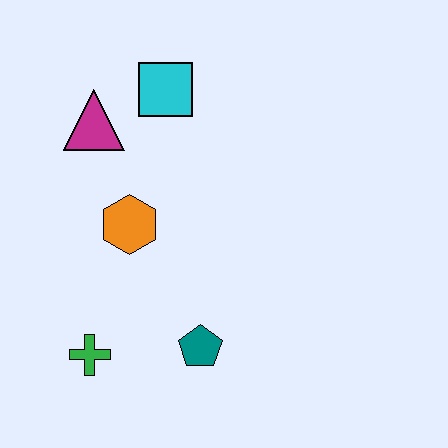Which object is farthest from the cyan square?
The green cross is farthest from the cyan square.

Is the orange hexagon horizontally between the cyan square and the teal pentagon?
No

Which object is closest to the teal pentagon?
The green cross is closest to the teal pentagon.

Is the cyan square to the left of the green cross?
No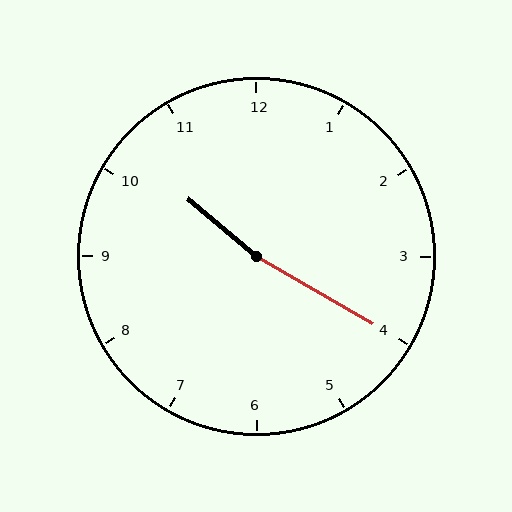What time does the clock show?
10:20.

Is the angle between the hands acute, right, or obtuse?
It is obtuse.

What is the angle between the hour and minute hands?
Approximately 170 degrees.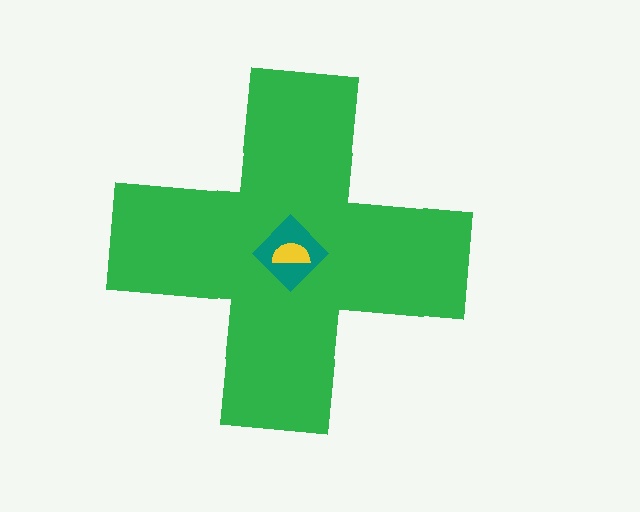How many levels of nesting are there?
3.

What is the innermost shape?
The yellow semicircle.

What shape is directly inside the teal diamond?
The yellow semicircle.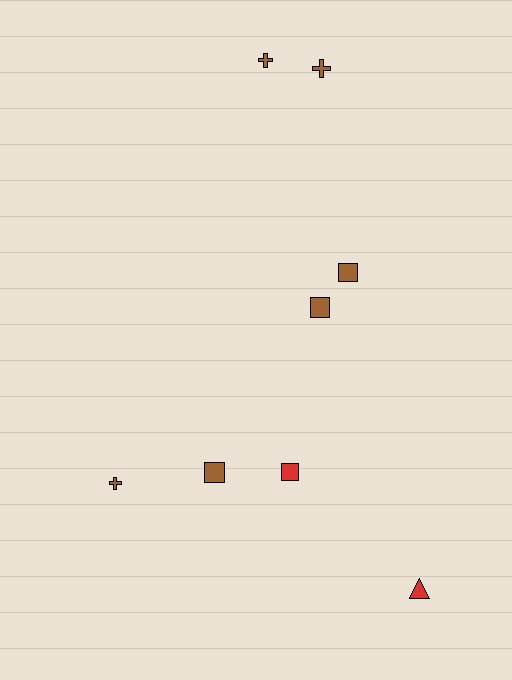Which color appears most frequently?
Brown, with 6 objects.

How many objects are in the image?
There are 8 objects.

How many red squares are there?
There is 1 red square.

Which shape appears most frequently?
Square, with 4 objects.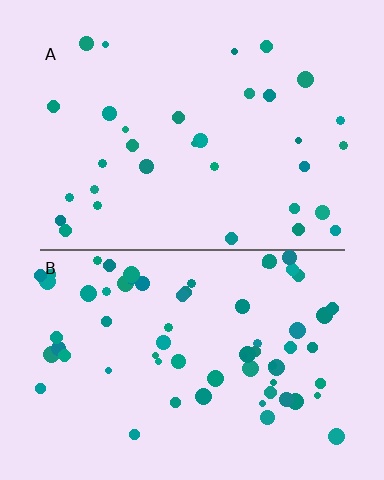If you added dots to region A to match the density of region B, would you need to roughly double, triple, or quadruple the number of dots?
Approximately double.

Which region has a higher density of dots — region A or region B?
B (the bottom).